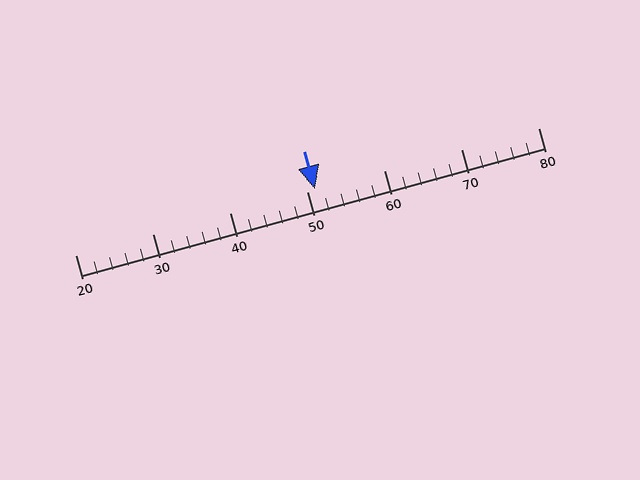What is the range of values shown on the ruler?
The ruler shows values from 20 to 80.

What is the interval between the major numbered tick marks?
The major tick marks are spaced 10 units apart.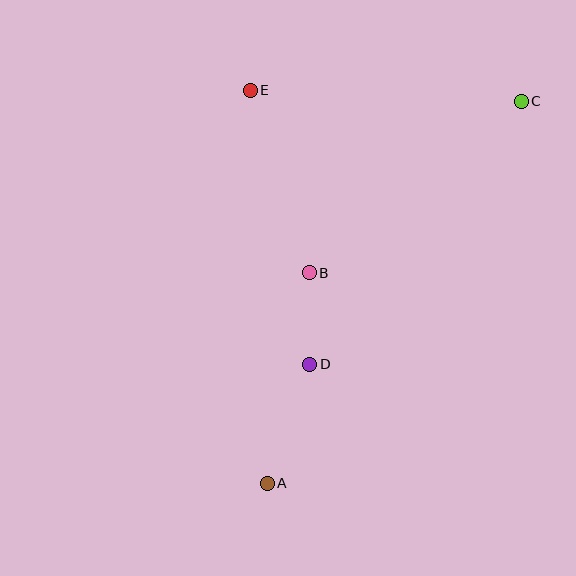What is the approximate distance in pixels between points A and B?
The distance between A and B is approximately 215 pixels.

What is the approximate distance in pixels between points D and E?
The distance between D and E is approximately 281 pixels.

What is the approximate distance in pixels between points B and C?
The distance between B and C is approximately 273 pixels.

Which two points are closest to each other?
Points B and D are closest to each other.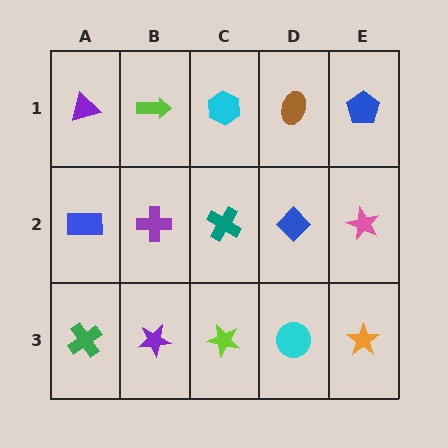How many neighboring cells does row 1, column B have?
3.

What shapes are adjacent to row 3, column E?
A pink star (row 2, column E), a cyan circle (row 3, column D).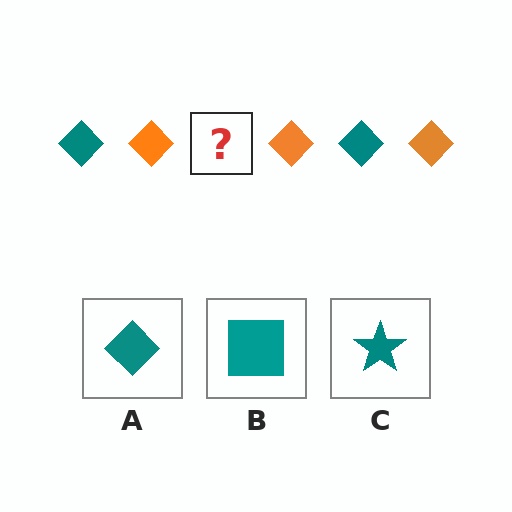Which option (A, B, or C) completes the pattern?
A.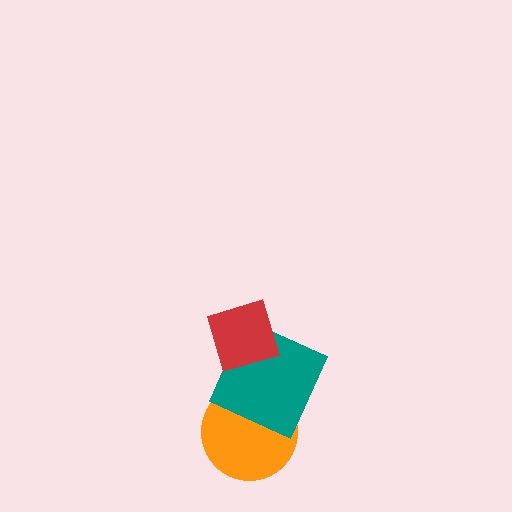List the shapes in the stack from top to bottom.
From top to bottom: the red diamond, the teal square, the orange circle.